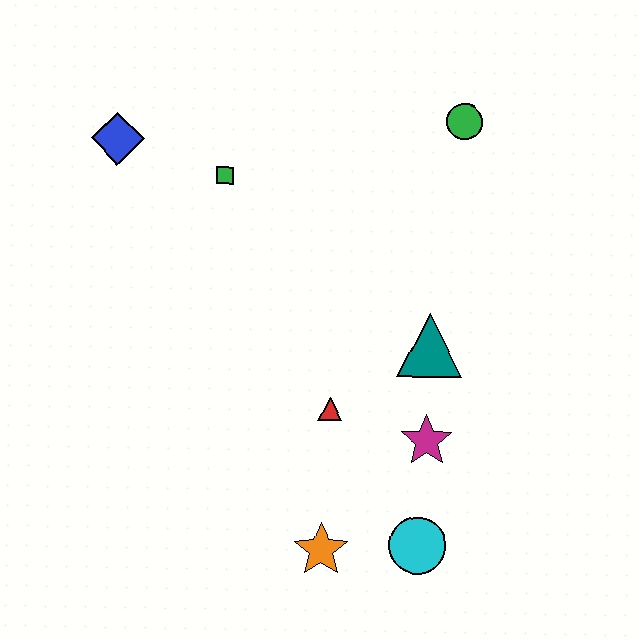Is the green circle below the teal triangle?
No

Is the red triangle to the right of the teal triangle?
No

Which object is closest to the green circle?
The teal triangle is closest to the green circle.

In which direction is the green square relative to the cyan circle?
The green square is above the cyan circle.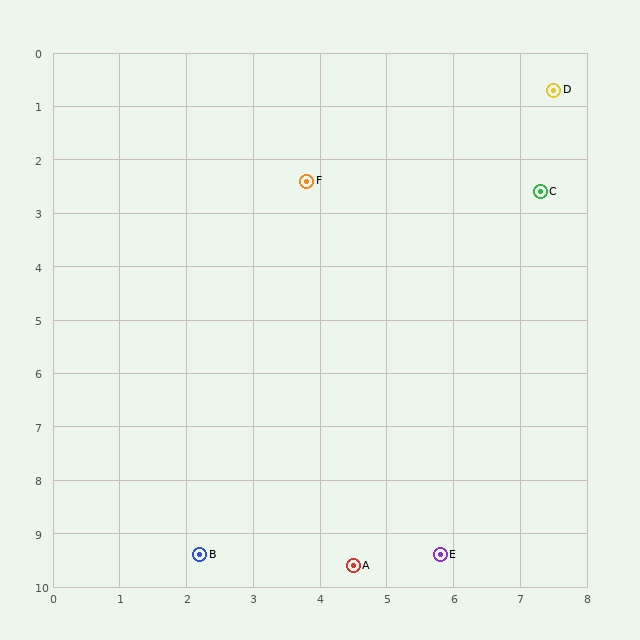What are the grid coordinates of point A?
Point A is at approximately (4.5, 9.6).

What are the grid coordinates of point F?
Point F is at approximately (3.8, 2.4).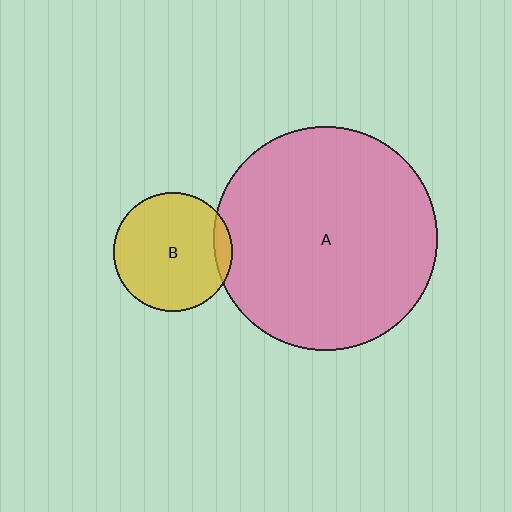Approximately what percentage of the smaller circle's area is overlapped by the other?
Approximately 10%.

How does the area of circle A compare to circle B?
Approximately 3.5 times.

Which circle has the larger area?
Circle A (pink).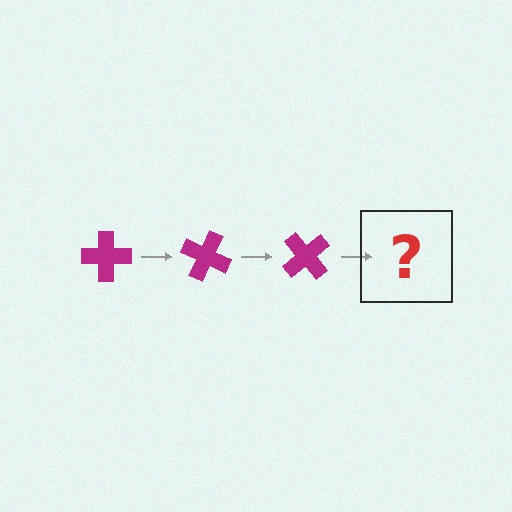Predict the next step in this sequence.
The next step is a magenta cross rotated 75 degrees.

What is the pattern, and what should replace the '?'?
The pattern is that the cross rotates 25 degrees each step. The '?' should be a magenta cross rotated 75 degrees.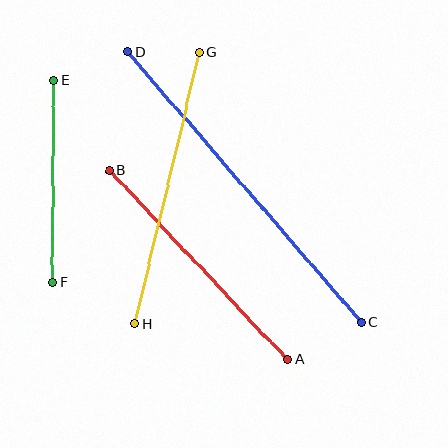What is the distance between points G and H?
The distance is approximately 279 pixels.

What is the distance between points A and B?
The distance is approximately 259 pixels.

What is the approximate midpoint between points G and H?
The midpoint is at approximately (167, 188) pixels.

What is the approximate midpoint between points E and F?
The midpoint is at approximately (53, 181) pixels.